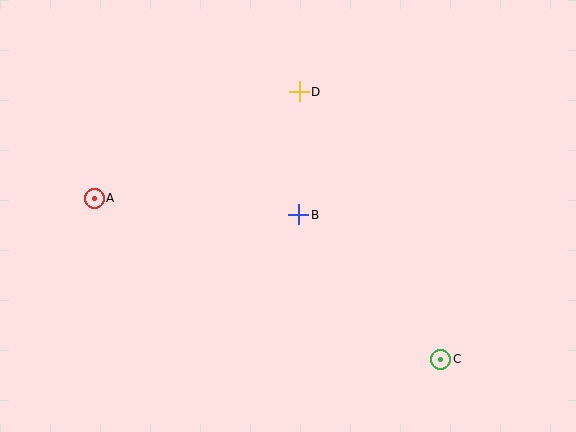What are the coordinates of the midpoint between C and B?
The midpoint between C and B is at (370, 287).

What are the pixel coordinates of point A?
Point A is at (94, 198).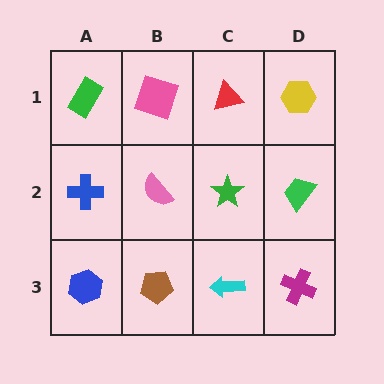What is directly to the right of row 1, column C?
A yellow hexagon.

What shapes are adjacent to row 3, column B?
A pink semicircle (row 2, column B), a blue hexagon (row 3, column A), a cyan arrow (row 3, column C).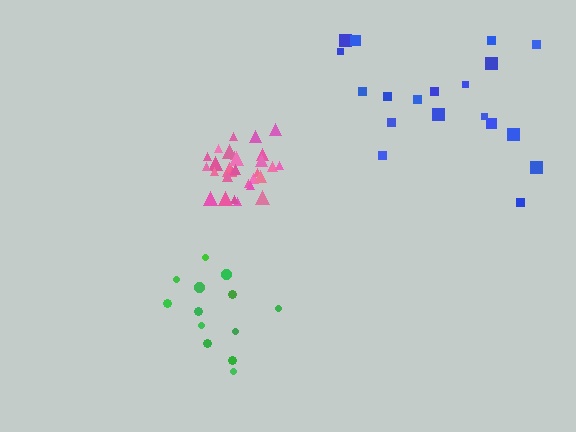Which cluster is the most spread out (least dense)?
Blue.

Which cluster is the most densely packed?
Pink.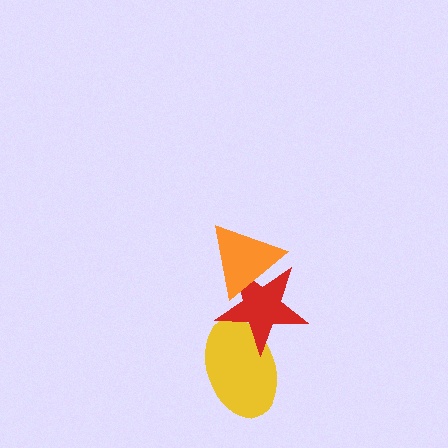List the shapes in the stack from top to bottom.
From top to bottom: the orange triangle, the red star, the yellow ellipse.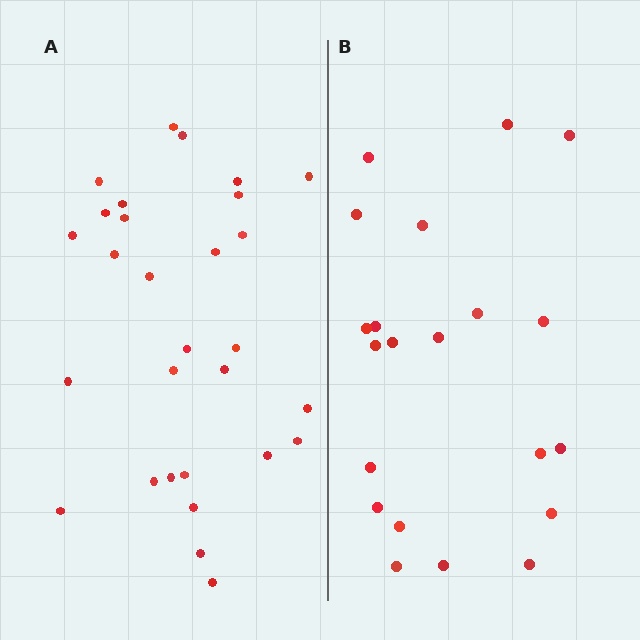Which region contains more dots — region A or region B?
Region A (the left region) has more dots.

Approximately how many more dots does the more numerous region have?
Region A has roughly 8 or so more dots than region B.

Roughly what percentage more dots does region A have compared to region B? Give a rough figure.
About 40% more.